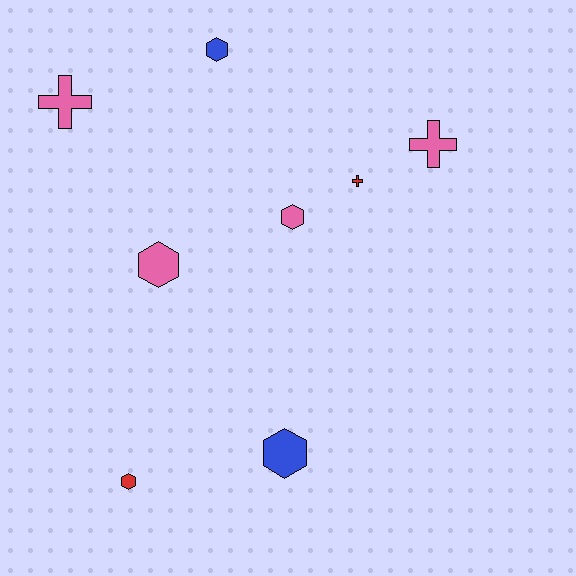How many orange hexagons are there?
There are no orange hexagons.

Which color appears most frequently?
Pink, with 4 objects.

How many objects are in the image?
There are 8 objects.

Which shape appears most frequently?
Hexagon, with 5 objects.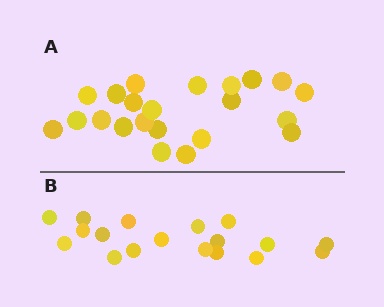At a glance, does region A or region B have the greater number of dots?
Region A (the top region) has more dots.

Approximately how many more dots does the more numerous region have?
Region A has about 4 more dots than region B.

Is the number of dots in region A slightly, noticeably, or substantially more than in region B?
Region A has only slightly more — the two regions are fairly close. The ratio is roughly 1.2 to 1.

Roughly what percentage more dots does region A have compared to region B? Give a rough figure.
About 20% more.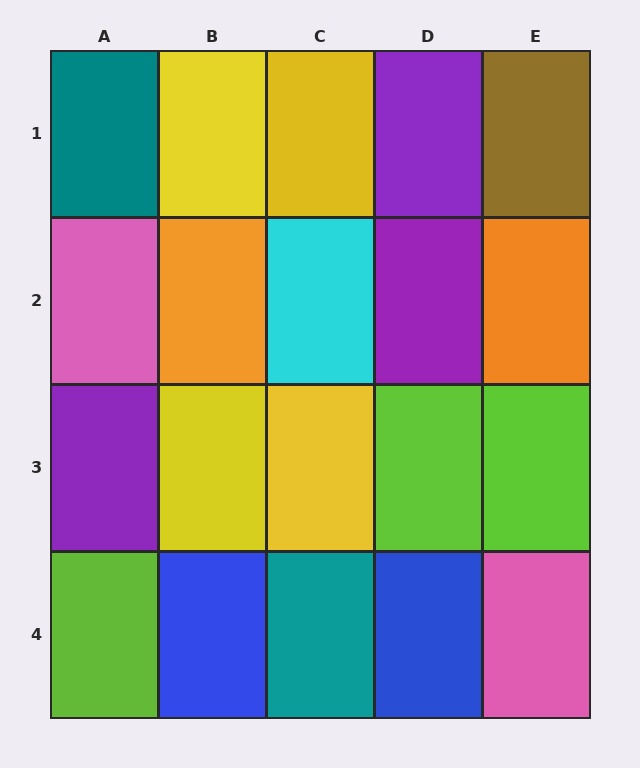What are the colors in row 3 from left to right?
Purple, yellow, yellow, lime, lime.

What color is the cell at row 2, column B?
Orange.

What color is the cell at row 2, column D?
Purple.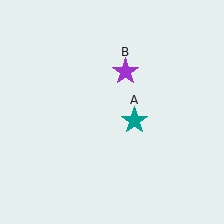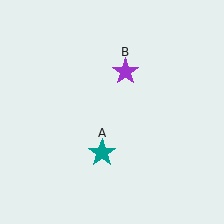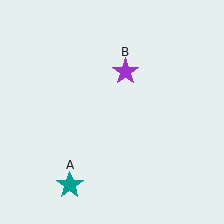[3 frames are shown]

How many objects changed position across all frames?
1 object changed position: teal star (object A).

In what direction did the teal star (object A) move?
The teal star (object A) moved down and to the left.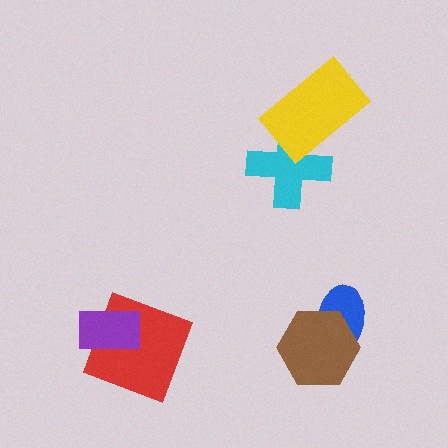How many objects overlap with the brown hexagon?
1 object overlaps with the brown hexagon.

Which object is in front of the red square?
The purple rectangle is in front of the red square.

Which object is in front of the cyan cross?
The yellow rectangle is in front of the cyan cross.